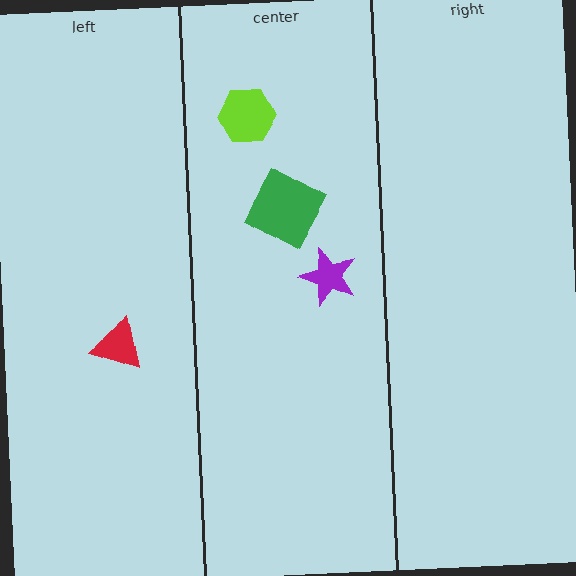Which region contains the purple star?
The center region.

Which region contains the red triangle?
The left region.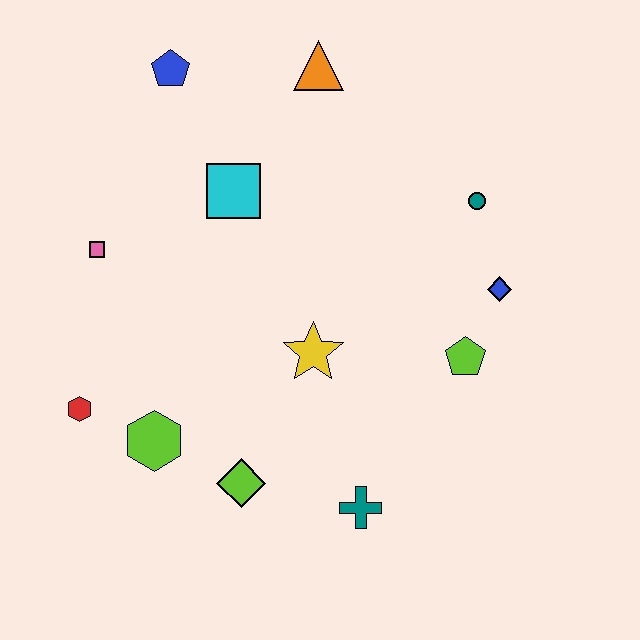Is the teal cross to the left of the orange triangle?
No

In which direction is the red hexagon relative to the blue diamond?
The red hexagon is to the left of the blue diamond.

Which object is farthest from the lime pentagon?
The blue pentagon is farthest from the lime pentagon.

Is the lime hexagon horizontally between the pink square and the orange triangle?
Yes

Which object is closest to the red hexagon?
The lime hexagon is closest to the red hexagon.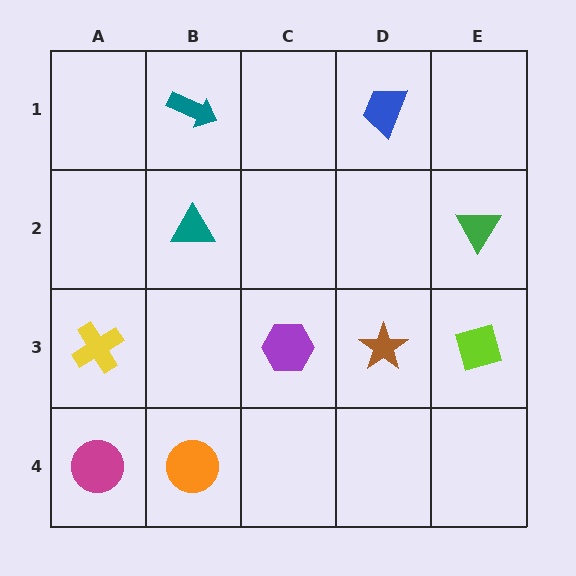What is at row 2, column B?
A teal triangle.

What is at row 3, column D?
A brown star.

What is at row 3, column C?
A purple hexagon.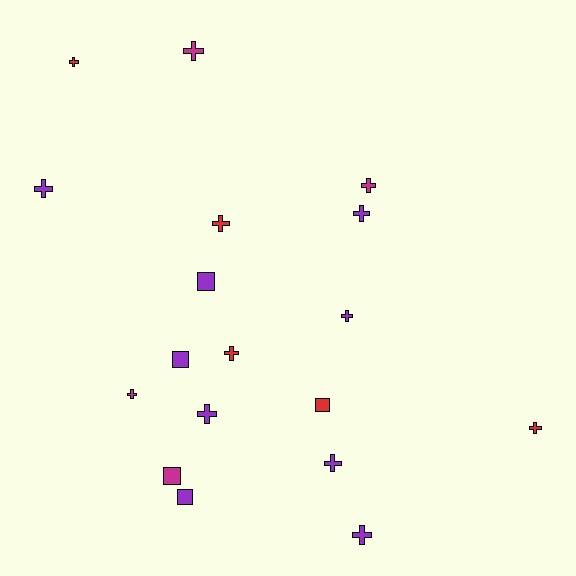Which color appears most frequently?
Purple, with 9 objects.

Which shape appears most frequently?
Cross, with 13 objects.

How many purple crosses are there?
There are 6 purple crosses.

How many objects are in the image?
There are 18 objects.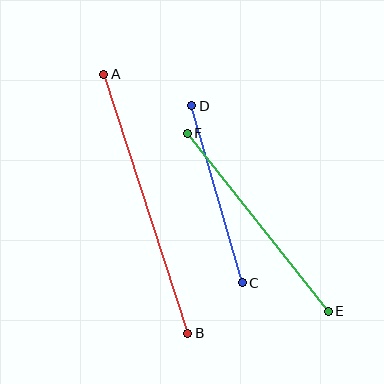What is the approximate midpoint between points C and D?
The midpoint is at approximately (217, 194) pixels.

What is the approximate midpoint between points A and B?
The midpoint is at approximately (146, 204) pixels.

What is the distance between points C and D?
The distance is approximately 184 pixels.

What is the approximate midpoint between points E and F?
The midpoint is at approximately (258, 222) pixels.